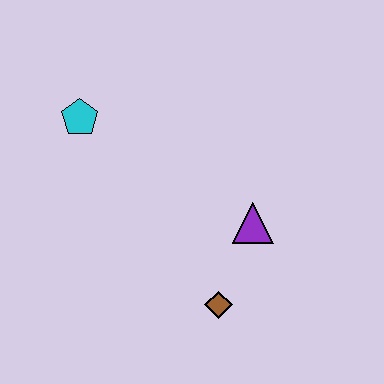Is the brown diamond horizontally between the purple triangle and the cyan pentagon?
Yes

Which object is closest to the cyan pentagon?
The purple triangle is closest to the cyan pentagon.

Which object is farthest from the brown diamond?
The cyan pentagon is farthest from the brown diamond.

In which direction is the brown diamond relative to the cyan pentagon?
The brown diamond is below the cyan pentagon.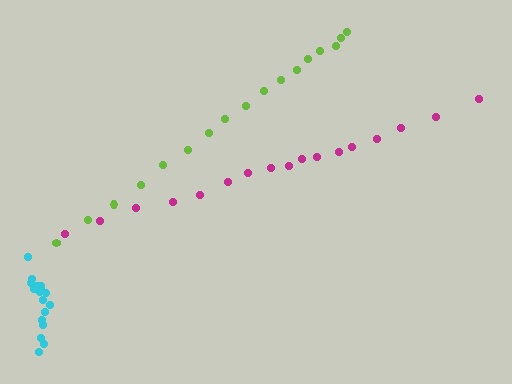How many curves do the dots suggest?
There are 3 distinct paths.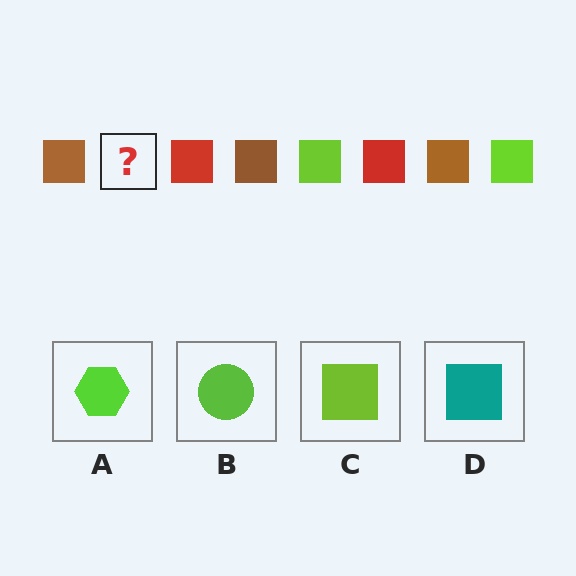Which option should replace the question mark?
Option C.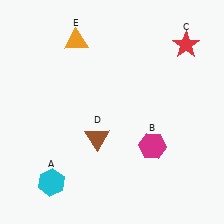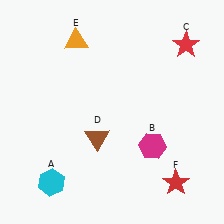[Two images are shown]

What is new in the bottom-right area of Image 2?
A red star (F) was added in the bottom-right area of Image 2.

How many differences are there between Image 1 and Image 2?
There is 1 difference between the two images.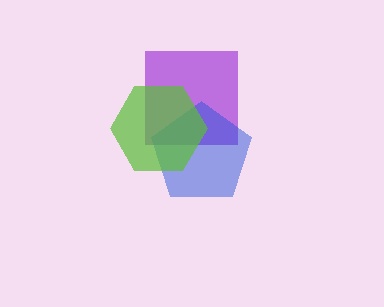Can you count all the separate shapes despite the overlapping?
Yes, there are 3 separate shapes.